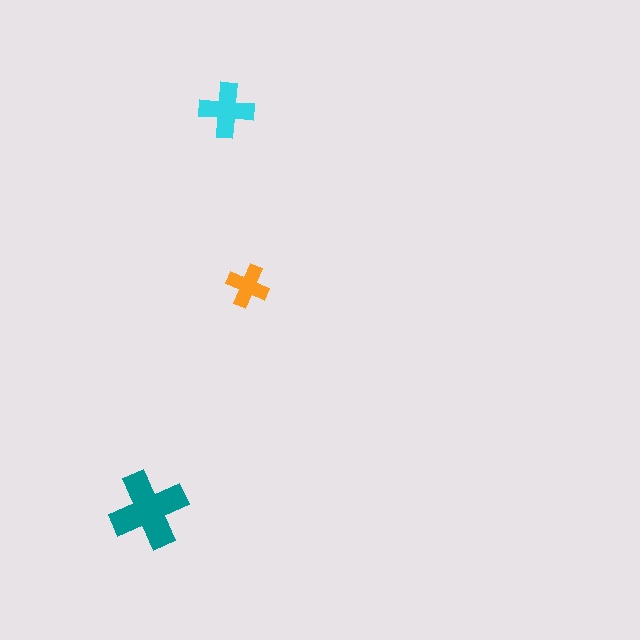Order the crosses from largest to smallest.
the teal one, the cyan one, the orange one.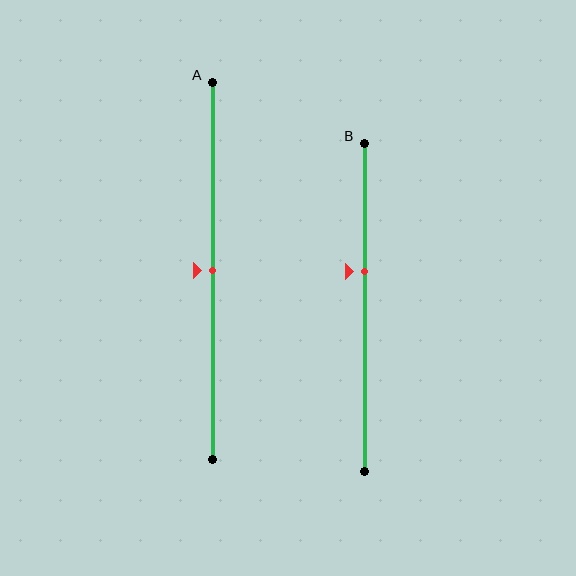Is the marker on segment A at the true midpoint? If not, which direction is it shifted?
Yes, the marker on segment A is at the true midpoint.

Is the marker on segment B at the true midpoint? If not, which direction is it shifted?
No, the marker on segment B is shifted upward by about 11% of the segment length.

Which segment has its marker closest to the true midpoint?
Segment A has its marker closest to the true midpoint.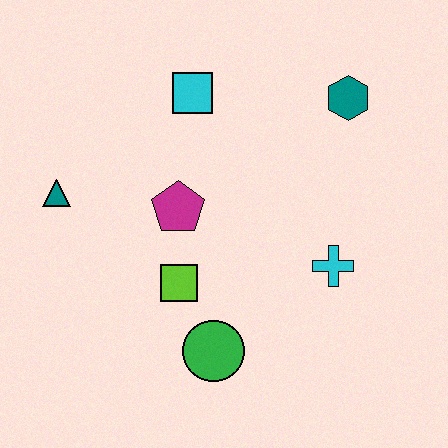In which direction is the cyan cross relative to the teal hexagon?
The cyan cross is below the teal hexagon.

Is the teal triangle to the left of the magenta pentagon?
Yes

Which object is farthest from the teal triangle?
The teal hexagon is farthest from the teal triangle.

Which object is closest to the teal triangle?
The magenta pentagon is closest to the teal triangle.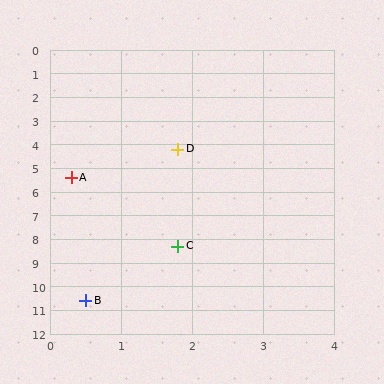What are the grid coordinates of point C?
Point C is at approximately (1.8, 8.3).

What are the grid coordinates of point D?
Point D is at approximately (1.8, 4.2).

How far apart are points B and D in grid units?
Points B and D are about 6.5 grid units apart.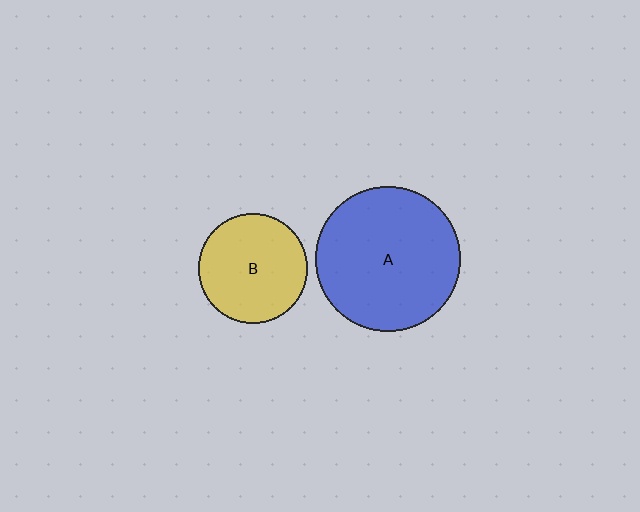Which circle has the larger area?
Circle A (blue).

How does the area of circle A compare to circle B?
Approximately 1.8 times.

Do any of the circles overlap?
No, none of the circles overlap.